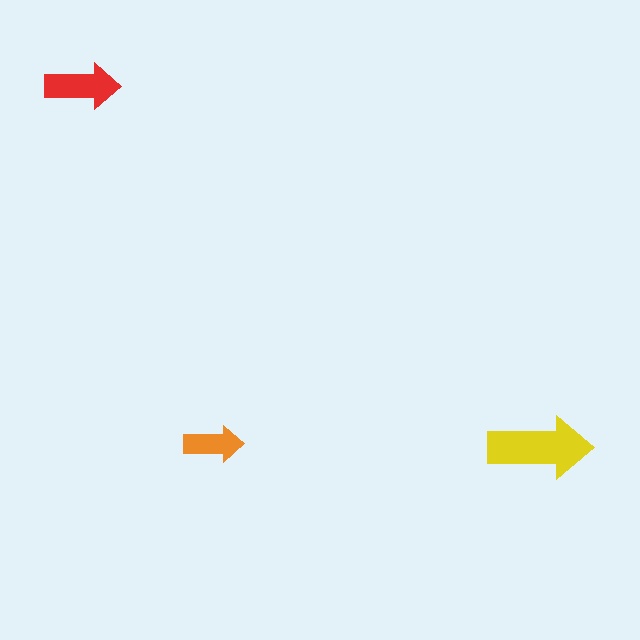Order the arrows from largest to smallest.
the yellow one, the red one, the orange one.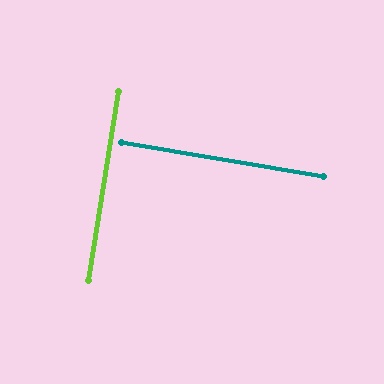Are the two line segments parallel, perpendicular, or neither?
Perpendicular — they meet at approximately 89°.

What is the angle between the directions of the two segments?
Approximately 89 degrees.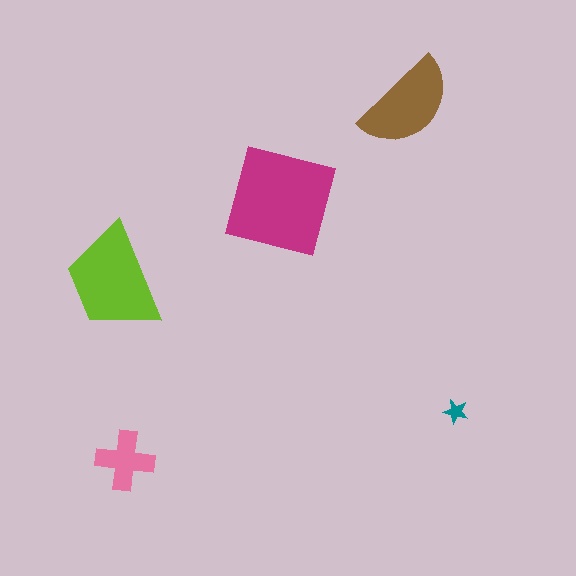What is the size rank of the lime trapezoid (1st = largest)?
2nd.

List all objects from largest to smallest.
The magenta square, the lime trapezoid, the brown semicircle, the pink cross, the teal star.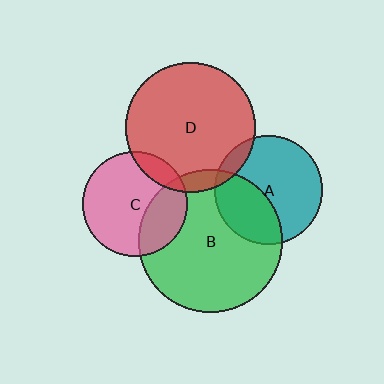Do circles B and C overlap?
Yes.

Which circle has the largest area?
Circle B (green).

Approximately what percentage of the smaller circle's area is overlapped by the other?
Approximately 30%.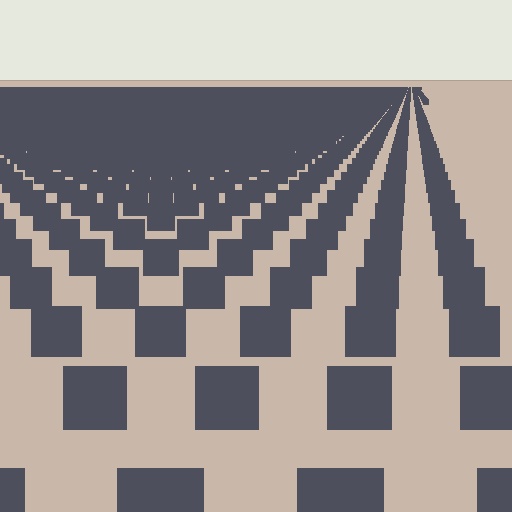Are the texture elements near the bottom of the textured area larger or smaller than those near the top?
Larger. Near the bottom, elements are closer to the viewer and appear at a bigger on-screen size.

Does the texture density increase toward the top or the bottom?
Density increases toward the top.